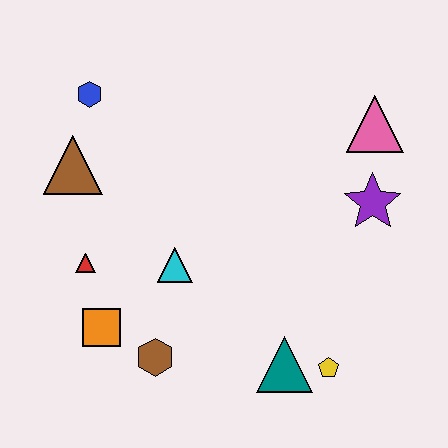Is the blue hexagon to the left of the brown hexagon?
Yes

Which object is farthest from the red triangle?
The pink triangle is farthest from the red triangle.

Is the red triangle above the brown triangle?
No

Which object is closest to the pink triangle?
The purple star is closest to the pink triangle.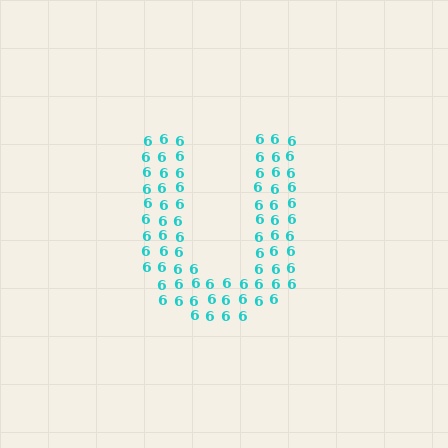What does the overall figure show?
The overall figure shows the letter U.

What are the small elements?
The small elements are digit 6's.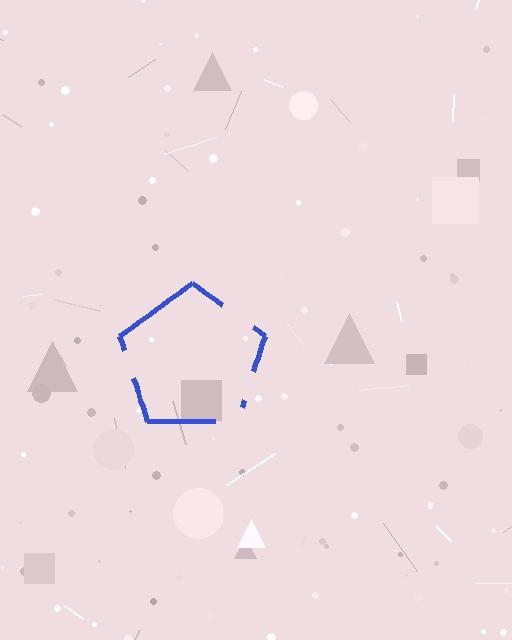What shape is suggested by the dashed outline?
The dashed outline suggests a pentagon.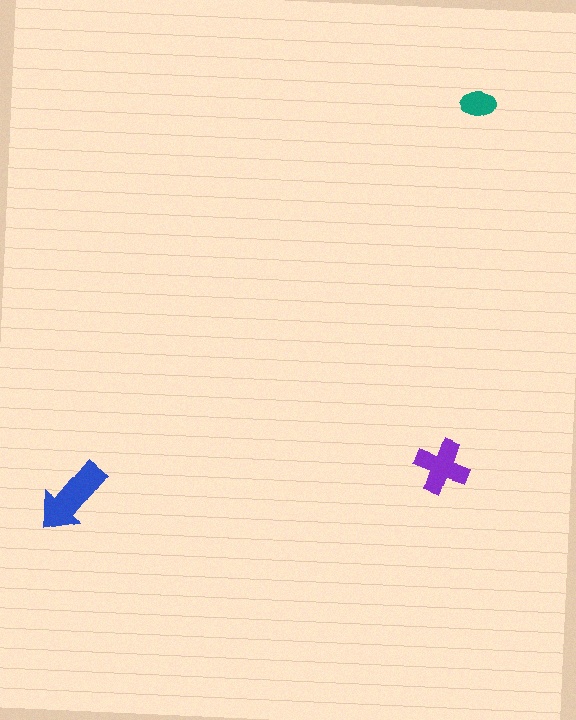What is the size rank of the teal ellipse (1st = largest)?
3rd.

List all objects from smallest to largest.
The teal ellipse, the purple cross, the blue arrow.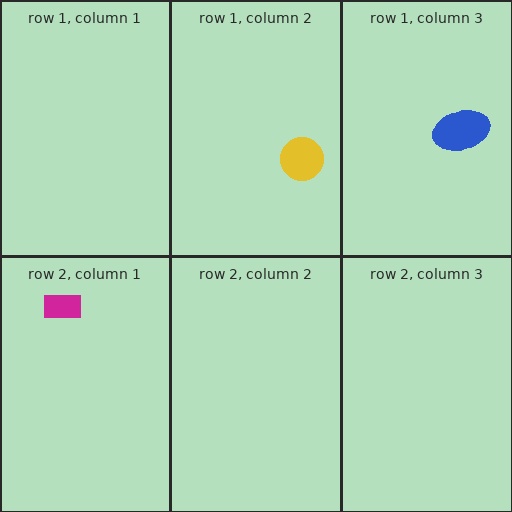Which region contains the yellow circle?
The row 1, column 2 region.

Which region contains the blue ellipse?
The row 1, column 3 region.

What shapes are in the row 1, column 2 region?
The yellow circle.